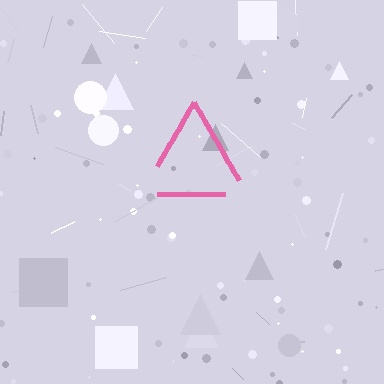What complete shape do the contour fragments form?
The contour fragments form a triangle.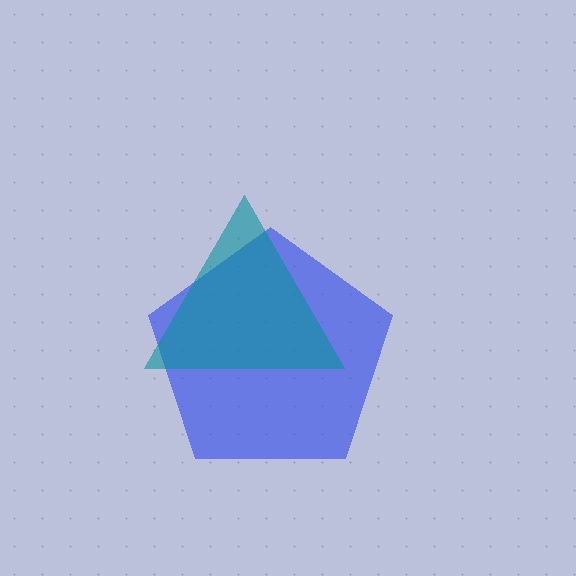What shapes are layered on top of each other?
The layered shapes are: a blue pentagon, a teal triangle.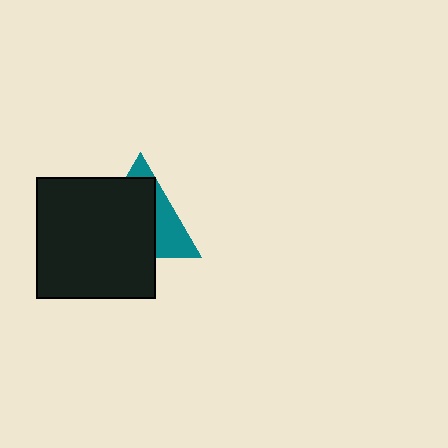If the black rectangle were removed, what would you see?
You would see the complete teal triangle.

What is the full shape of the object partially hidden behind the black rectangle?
The partially hidden object is a teal triangle.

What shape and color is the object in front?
The object in front is a black rectangle.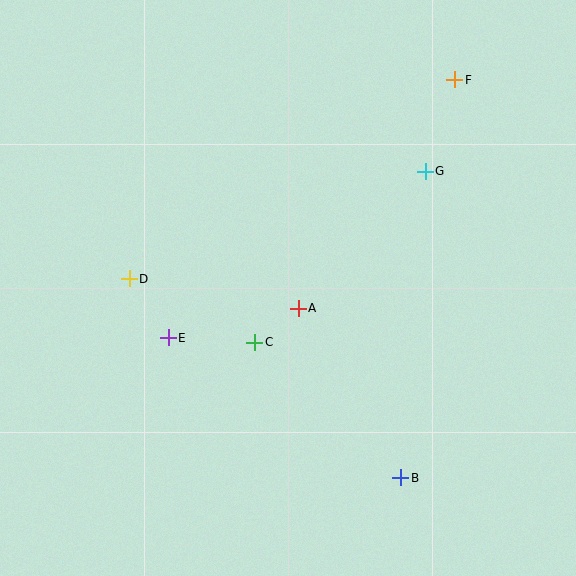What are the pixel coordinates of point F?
Point F is at (455, 80).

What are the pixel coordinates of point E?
Point E is at (168, 338).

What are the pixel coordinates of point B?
Point B is at (401, 478).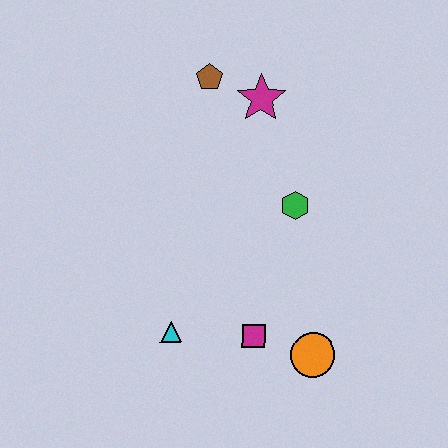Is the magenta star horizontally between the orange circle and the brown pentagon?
Yes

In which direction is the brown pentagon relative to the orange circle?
The brown pentagon is above the orange circle.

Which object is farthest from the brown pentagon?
The orange circle is farthest from the brown pentagon.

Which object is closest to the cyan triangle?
The magenta square is closest to the cyan triangle.